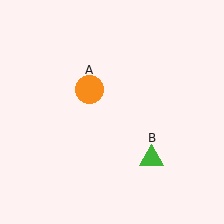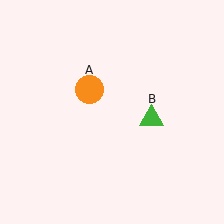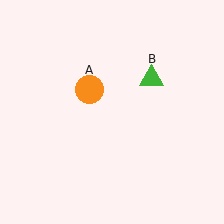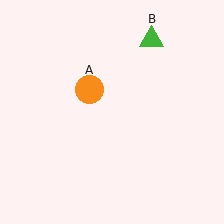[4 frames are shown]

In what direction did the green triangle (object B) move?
The green triangle (object B) moved up.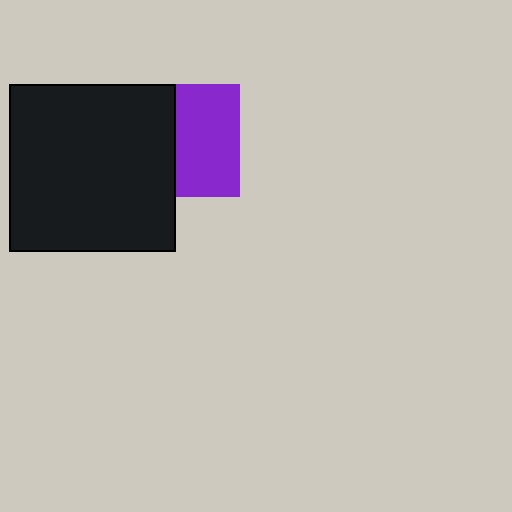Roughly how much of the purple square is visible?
About half of it is visible (roughly 56%).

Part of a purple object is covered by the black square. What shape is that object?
It is a square.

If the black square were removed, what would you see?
You would see the complete purple square.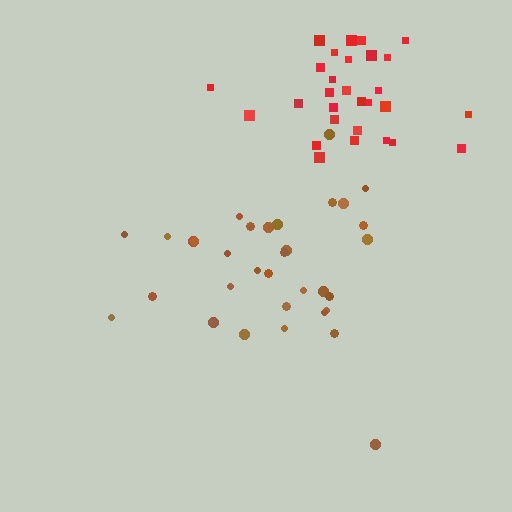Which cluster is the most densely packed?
Red.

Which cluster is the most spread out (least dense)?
Brown.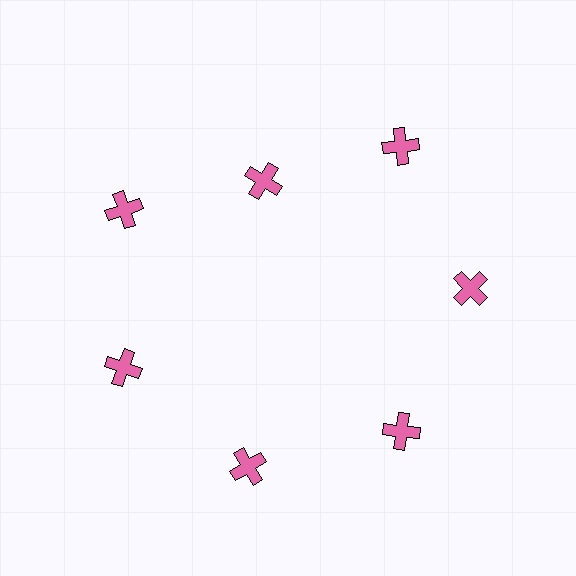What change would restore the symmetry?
The symmetry would be restored by moving it outward, back onto the ring so that all 7 crosses sit at equal angles and equal distance from the center.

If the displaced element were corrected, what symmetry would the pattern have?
It would have 7-fold rotational symmetry — the pattern would map onto itself every 51 degrees.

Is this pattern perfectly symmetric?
No. The 7 pink crosses are arranged in a ring, but one element near the 12 o'clock position is pulled inward toward the center, breaking the 7-fold rotational symmetry.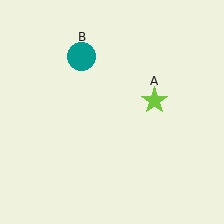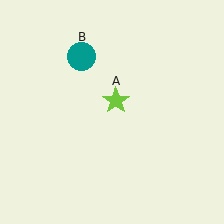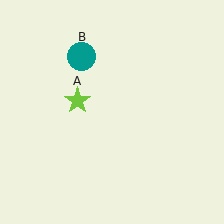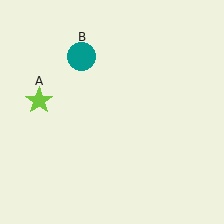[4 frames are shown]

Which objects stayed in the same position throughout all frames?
Teal circle (object B) remained stationary.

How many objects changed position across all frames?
1 object changed position: lime star (object A).